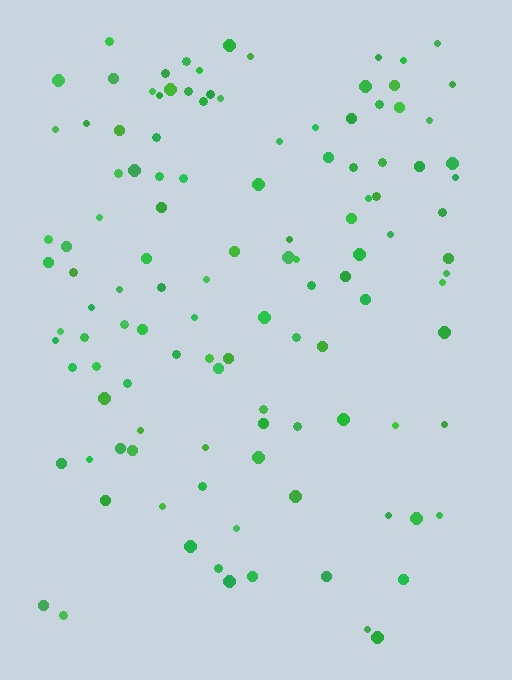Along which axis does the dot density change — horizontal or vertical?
Vertical.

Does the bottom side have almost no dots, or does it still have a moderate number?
Still a moderate number, just noticeably fewer than the top.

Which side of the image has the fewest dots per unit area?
The bottom.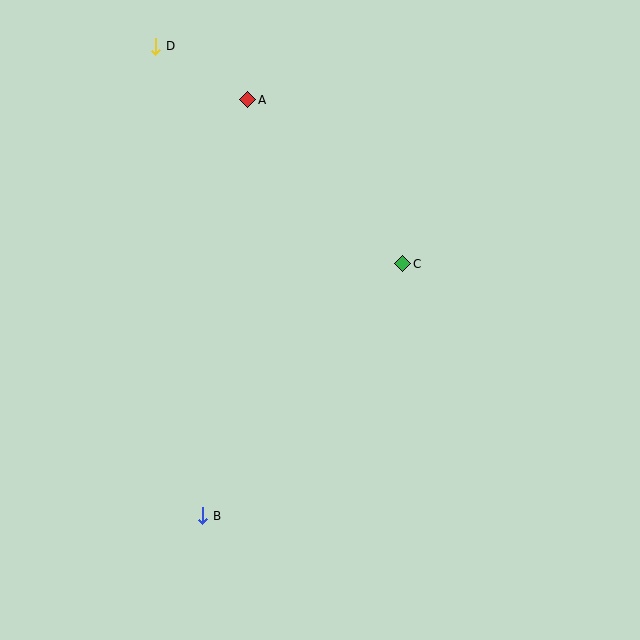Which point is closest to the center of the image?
Point C at (403, 264) is closest to the center.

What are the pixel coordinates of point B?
Point B is at (203, 516).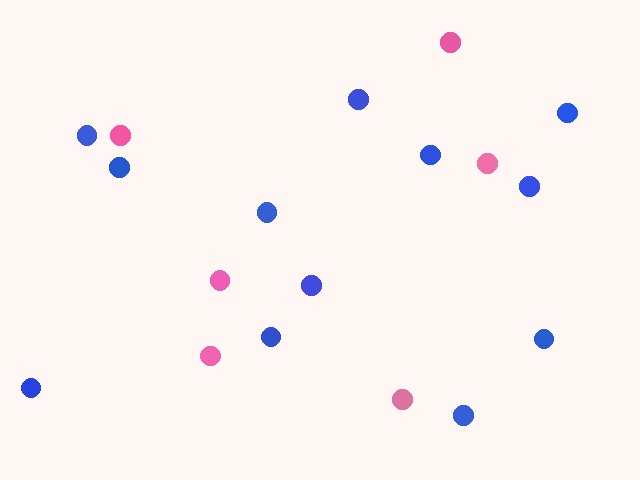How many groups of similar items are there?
There are 2 groups: one group of pink circles (6) and one group of blue circles (12).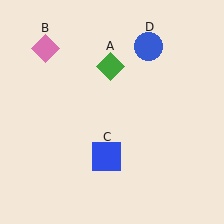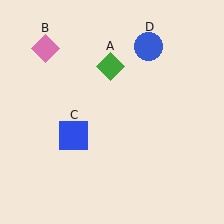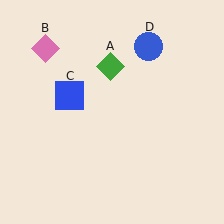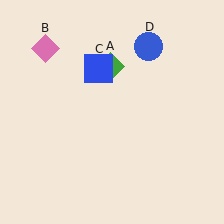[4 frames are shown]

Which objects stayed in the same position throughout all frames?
Green diamond (object A) and pink diamond (object B) and blue circle (object D) remained stationary.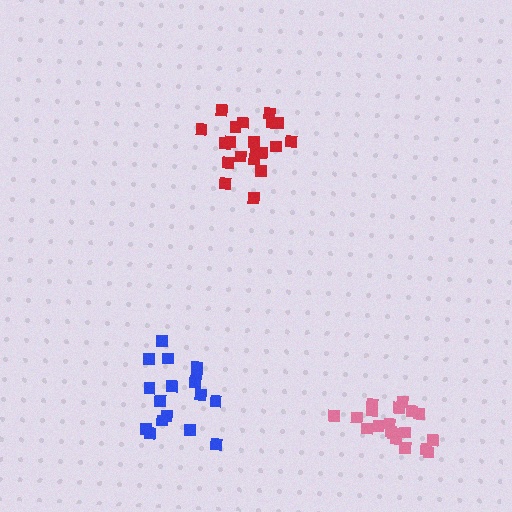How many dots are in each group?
Group 1: 20 dots, Group 2: 17 dots, Group 3: 19 dots (56 total).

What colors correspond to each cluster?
The clusters are colored: red, blue, pink.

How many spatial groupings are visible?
There are 3 spatial groupings.